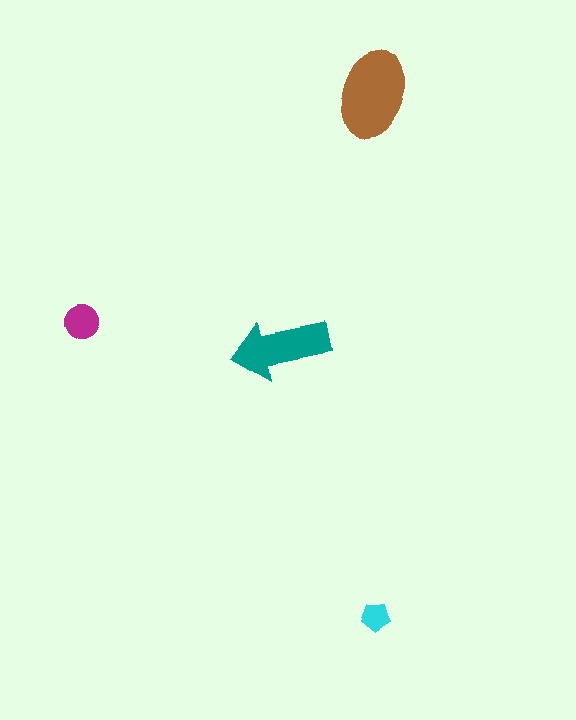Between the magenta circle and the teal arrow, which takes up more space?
The teal arrow.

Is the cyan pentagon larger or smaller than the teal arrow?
Smaller.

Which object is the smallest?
The cyan pentagon.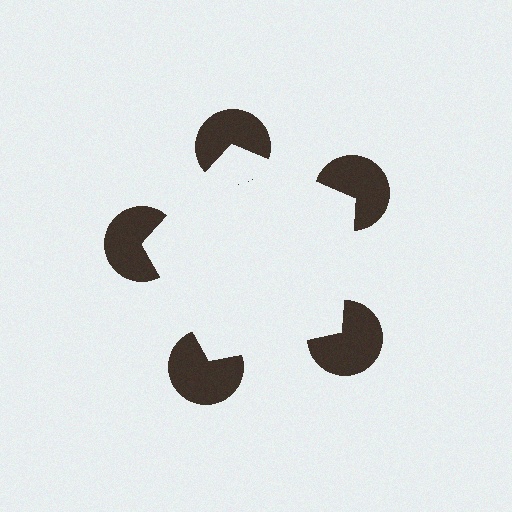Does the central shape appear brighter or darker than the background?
It typically appears slightly brighter than the background, even though no actual brightness change is drawn.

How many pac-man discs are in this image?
There are 5 — one at each vertex of the illusory pentagon.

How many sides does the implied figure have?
5 sides.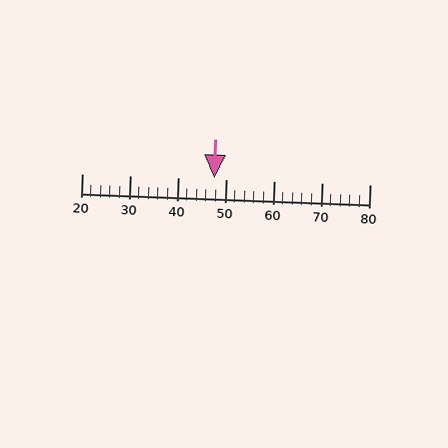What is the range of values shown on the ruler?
The ruler shows values from 20 to 80.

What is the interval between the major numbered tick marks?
The major tick marks are spaced 10 units apart.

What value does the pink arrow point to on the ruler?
The pink arrow points to approximately 48.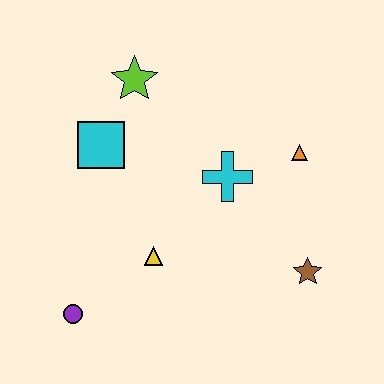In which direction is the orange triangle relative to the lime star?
The orange triangle is to the right of the lime star.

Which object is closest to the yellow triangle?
The purple circle is closest to the yellow triangle.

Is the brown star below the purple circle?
No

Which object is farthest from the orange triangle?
The purple circle is farthest from the orange triangle.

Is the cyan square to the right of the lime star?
No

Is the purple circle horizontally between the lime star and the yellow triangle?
No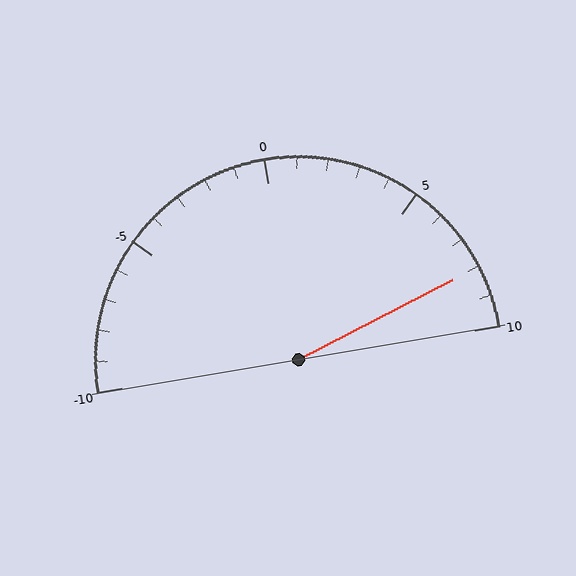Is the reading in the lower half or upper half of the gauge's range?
The reading is in the upper half of the range (-10 to 10).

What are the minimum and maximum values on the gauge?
The gauge ranges from -10 to 10.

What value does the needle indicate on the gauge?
The needle indicates approximately 8.